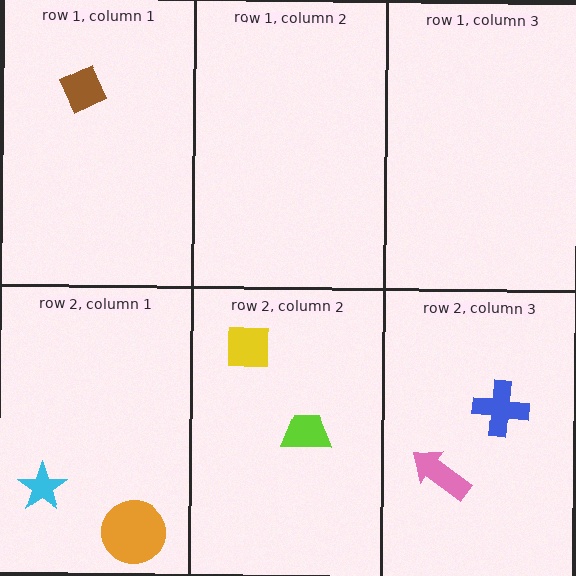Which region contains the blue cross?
The row 2, column 3 region.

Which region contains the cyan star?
The row 2, column 1 region.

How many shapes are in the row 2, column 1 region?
2.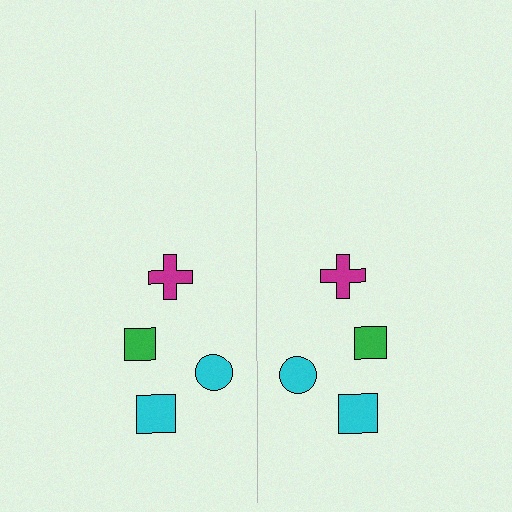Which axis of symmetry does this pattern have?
The pattern has a vertical axis of symmetry running through the center of the image.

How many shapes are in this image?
There are 8 shapes in this image.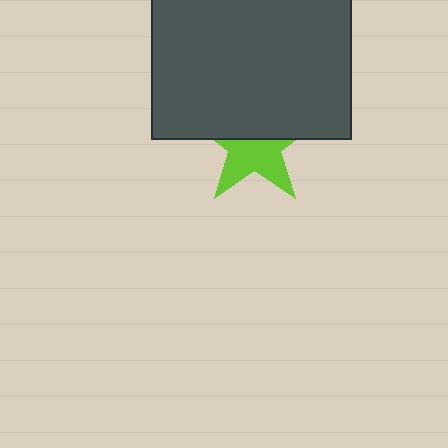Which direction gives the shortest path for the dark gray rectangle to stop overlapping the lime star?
Moving up gives the shortest separation.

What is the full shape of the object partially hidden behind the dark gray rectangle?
The partially hidden object is a lime star.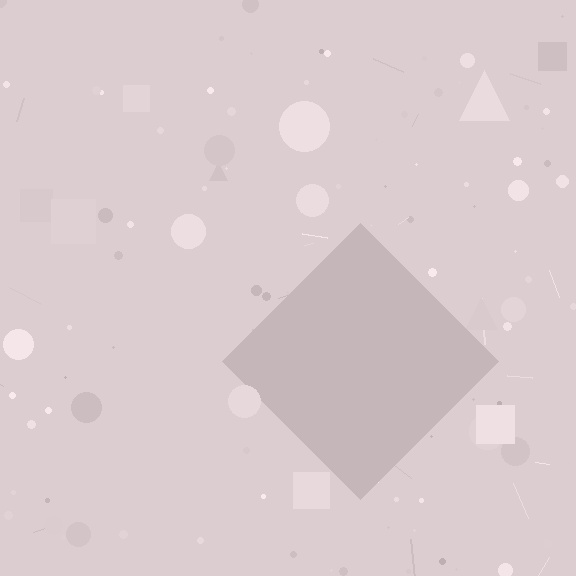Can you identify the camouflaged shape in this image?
The camouflaged shape is a diamond.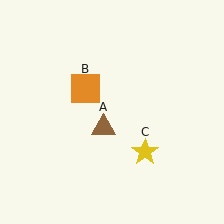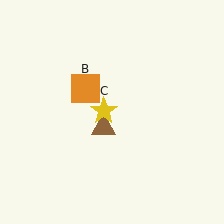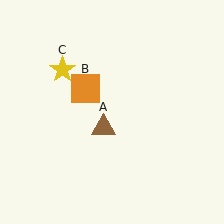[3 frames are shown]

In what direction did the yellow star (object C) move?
The yellow star (object C) moved up and to the left.